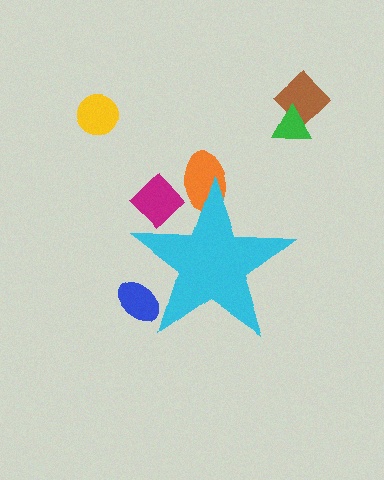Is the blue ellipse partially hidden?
Yes, the blue ellipse is partially hidden behind the cyan star.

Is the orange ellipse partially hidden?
Yes, the orange ellipse is partially hidden behind the cyan star.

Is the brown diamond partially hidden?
No, the brown diamond is fully visible.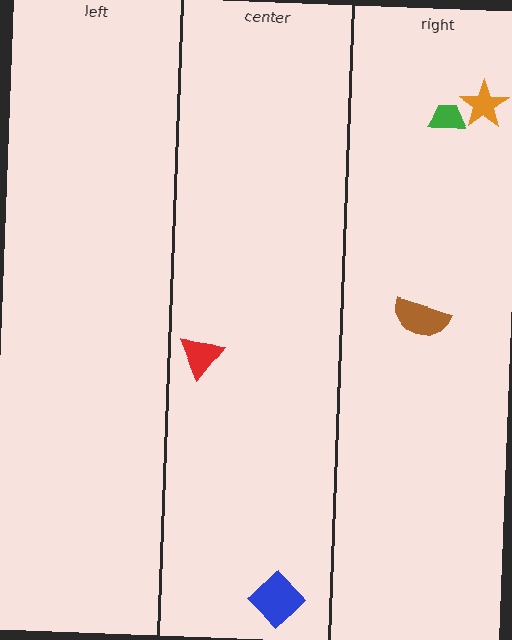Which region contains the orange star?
The right region.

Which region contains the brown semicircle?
The right region.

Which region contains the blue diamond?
The center region.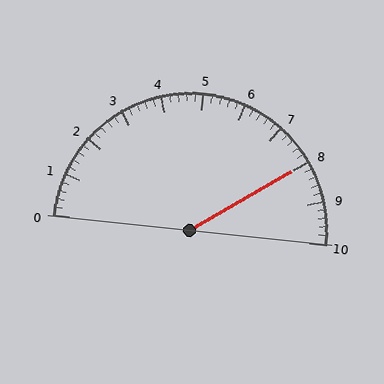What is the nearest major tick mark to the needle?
The nearest major tick mark is 8.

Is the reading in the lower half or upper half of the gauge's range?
The reading is in the upper half of the range (0 to 10).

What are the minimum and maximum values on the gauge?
The gauge ranges from 0 to 10.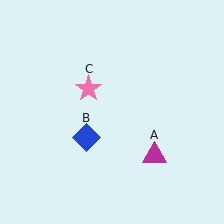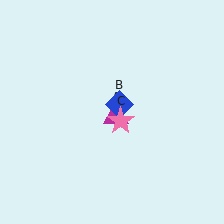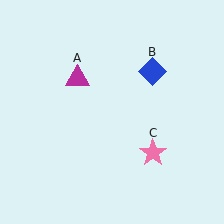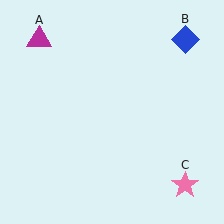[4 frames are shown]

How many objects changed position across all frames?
3 objects changed position: magenta triangle (object A), blue diamond (object B), pink star (object C).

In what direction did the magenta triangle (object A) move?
The magenta triangle (object A) moved up and to the left.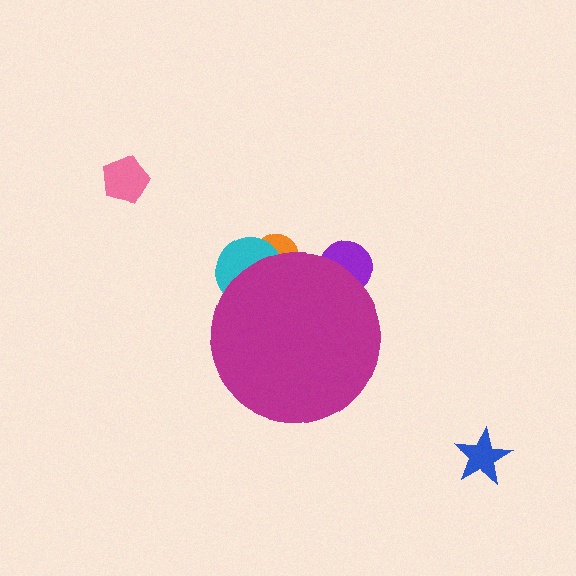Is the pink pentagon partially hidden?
No, the pink pentagon is fully visible.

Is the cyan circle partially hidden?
Yes, the cyan circle is partially hidden behind the magenta circle.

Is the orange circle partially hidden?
Yes, the orange circle is partially hidden behind the magenta circle.